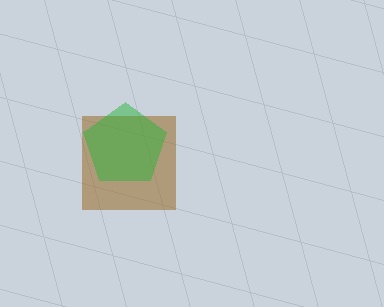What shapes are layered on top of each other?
The layered shapes are: a brown square, a green pentagon.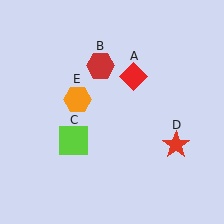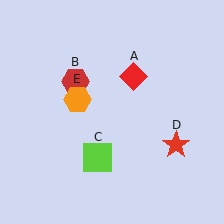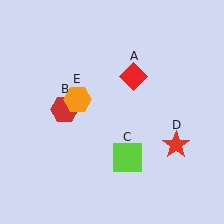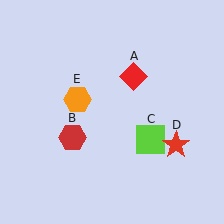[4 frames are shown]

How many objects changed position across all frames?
2 objects changed position: red hexagon (object B), lime square (object C).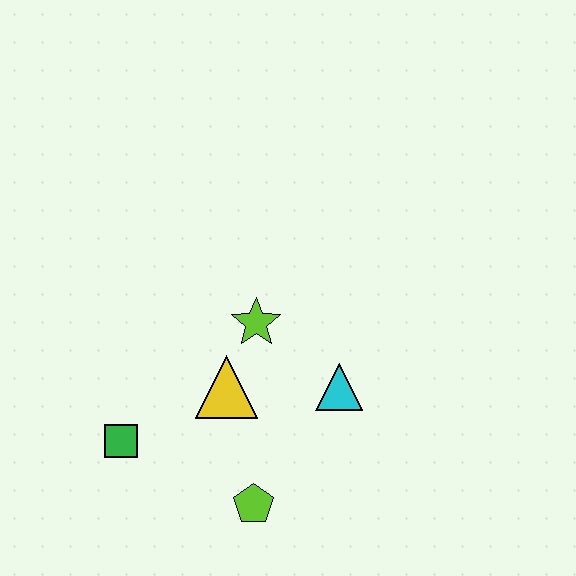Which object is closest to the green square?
The yellow triangle is closest to the green square.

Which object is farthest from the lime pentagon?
The lime star is farthest from the lime pentagon.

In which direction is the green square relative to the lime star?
The green square is to the left of the lime star.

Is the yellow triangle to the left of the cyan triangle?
Yes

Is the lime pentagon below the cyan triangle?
Yes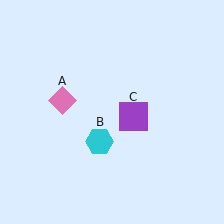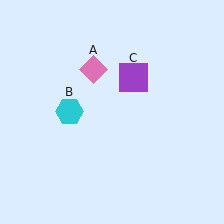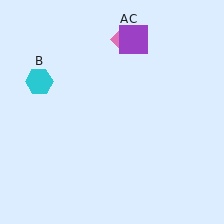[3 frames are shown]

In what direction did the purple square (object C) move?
The purple square (object C) moved up.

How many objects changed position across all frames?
3 objects changed position: pink diamond (object A), cyan hexagon (object B), purple square (object C).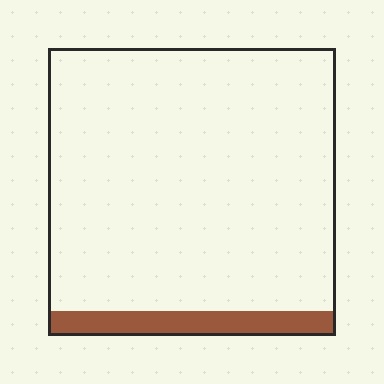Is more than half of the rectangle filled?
No.